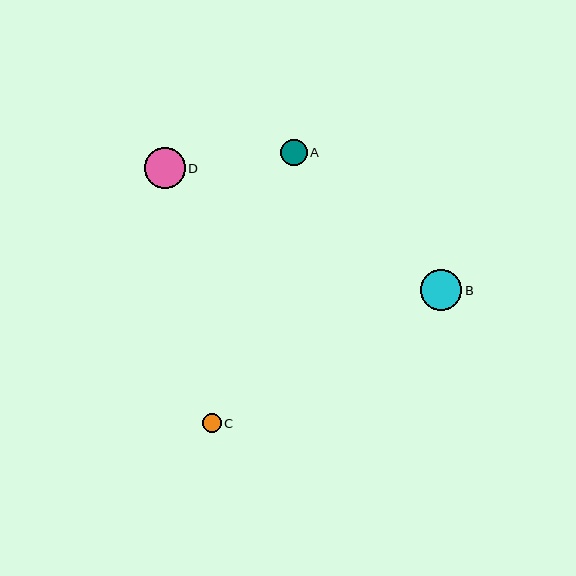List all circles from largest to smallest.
From largest to smallest: D, B, A, C.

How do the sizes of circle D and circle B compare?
Circle D and circle B are approximately the same size.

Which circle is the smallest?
Circle C is the smallest with a size of approximately 19 pixels.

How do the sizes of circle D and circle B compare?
Circle D and circle B are approximately the same size.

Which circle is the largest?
Circle D is the largest with a size of approximately 41 pixels.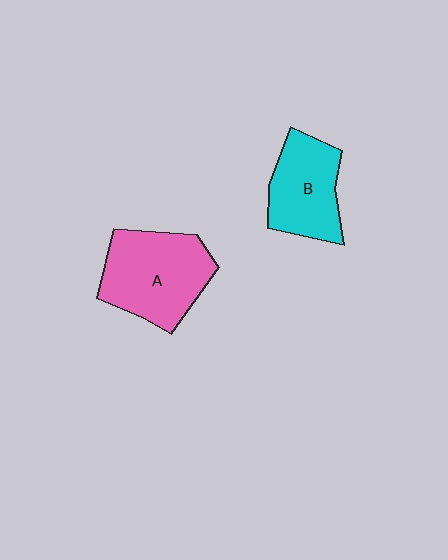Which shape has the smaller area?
Shape B (cyan).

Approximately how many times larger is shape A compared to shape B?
Approximately 1.3 times.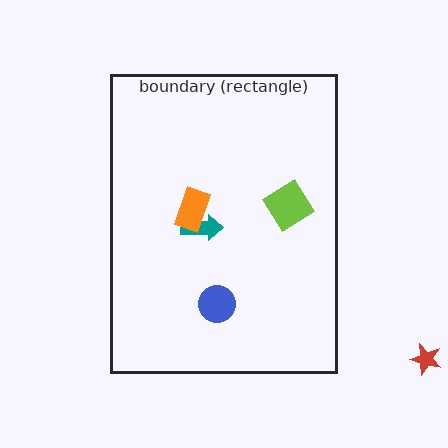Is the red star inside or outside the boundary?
Outside.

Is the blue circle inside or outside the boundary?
Inside.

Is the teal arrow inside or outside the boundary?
Inside.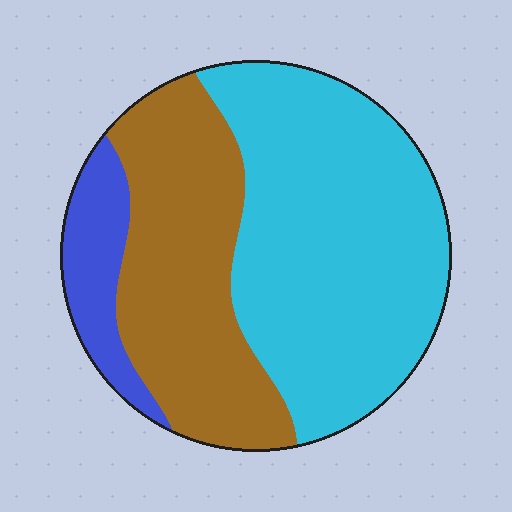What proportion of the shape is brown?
Brown takes up about one third (1/3) of the shape.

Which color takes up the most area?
Cyan, at roughly 55%.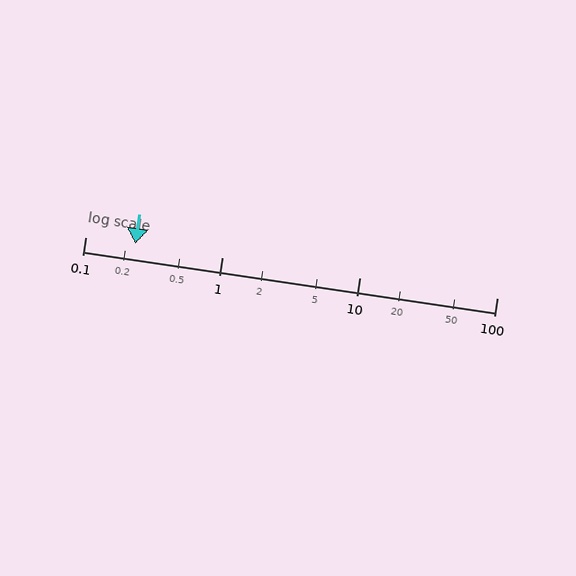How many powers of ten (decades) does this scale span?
The scale spans 3 decades, from 0.1 to 100.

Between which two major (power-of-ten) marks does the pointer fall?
The pointer is between 0.1 and 1.